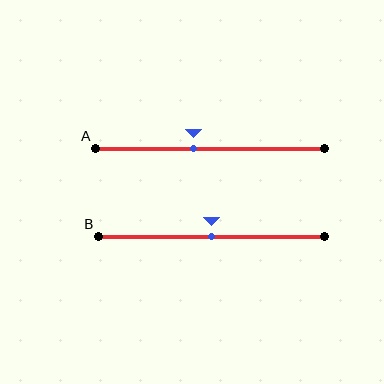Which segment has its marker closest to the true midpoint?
Segment B has its marker closest to the true midpoint.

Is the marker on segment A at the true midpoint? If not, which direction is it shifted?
No, the marker on segment A is shifted to the left by about 7% of the segment length.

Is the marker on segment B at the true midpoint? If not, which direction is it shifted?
Yes, the marker on segment B is at the true midpoint.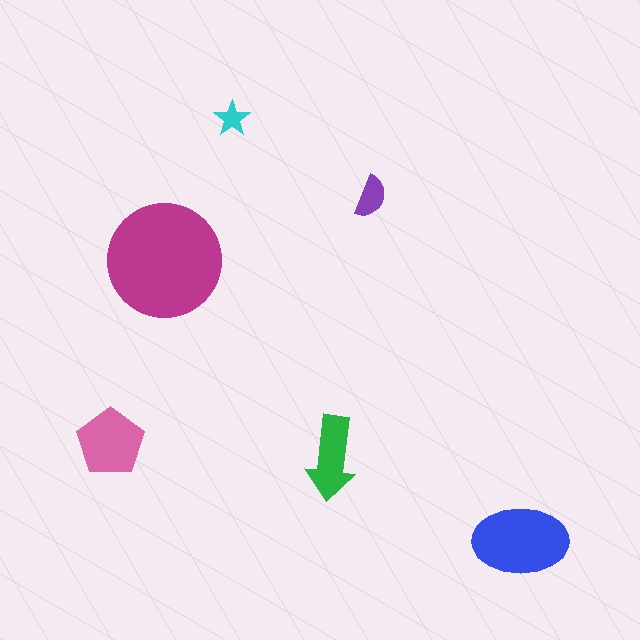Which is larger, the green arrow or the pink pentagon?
The pink pentagon.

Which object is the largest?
The magenta circle.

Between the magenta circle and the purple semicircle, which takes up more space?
The magenta circle.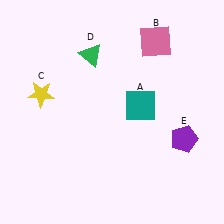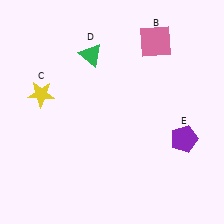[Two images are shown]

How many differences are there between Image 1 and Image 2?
There is 1 difference between the two images.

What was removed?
The teal square (A) was removed in Image 2.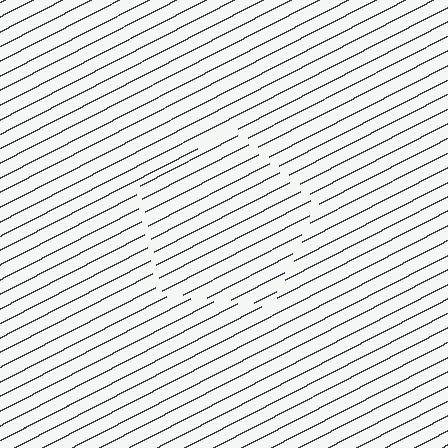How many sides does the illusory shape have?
5 sides — the line-ends trace a pentagon.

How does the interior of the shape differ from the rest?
The interior of the shape contains the same grating, shifted by half a period — the contour is defined by the phase discontinuity where line-ends from the inner and outer gratings abut.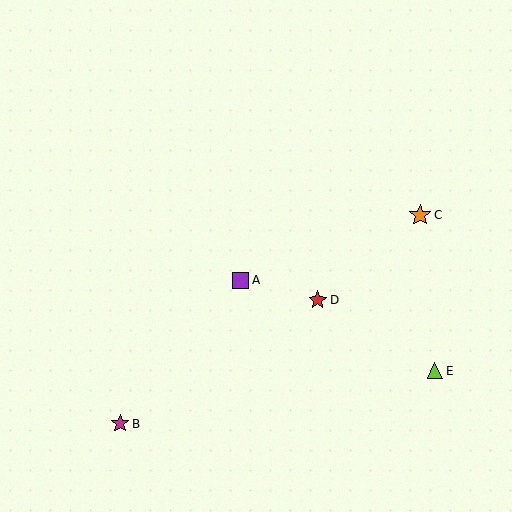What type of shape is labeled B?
Shape B is a magenta star.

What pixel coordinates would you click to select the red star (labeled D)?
Click at (318, 300) to select the red star D.